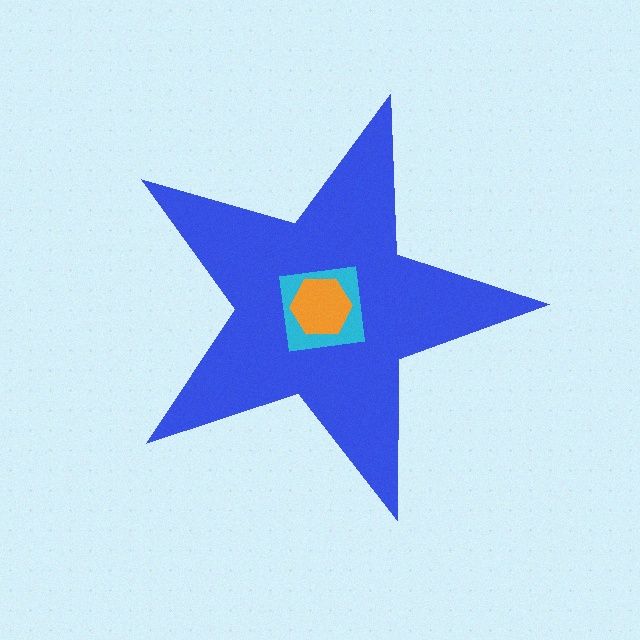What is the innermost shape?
The orange hexagon.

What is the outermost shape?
The blue star.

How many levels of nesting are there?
3.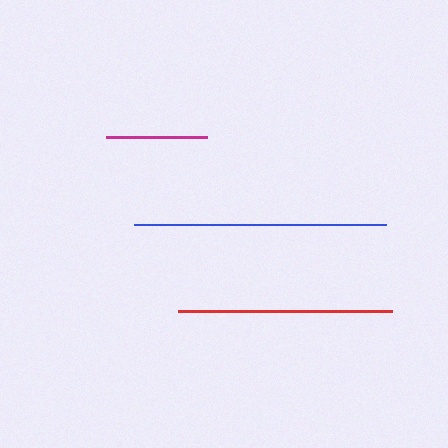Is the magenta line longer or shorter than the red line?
The red line is longer than the magenta line.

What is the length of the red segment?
The red segment is approximately 214 pixels long.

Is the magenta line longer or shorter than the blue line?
The blue line is longer than the magenta line.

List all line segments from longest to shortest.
From longest to shortest: blue, red, magenta.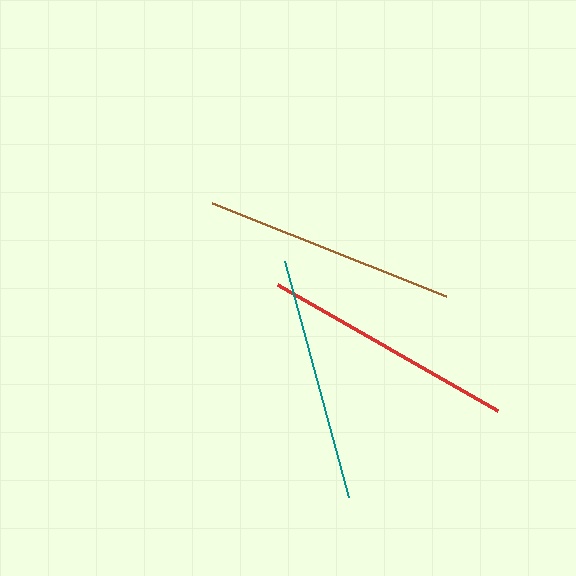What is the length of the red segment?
The red segment is approximately 254 pixels long.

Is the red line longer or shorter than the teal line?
The red line is longer than the teal line.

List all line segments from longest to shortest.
From longest to shortest: red, brown, teal.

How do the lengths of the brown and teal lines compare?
The brown and teal lines are approximately the same length.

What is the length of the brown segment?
The brown segment is approximately 252 pixels long.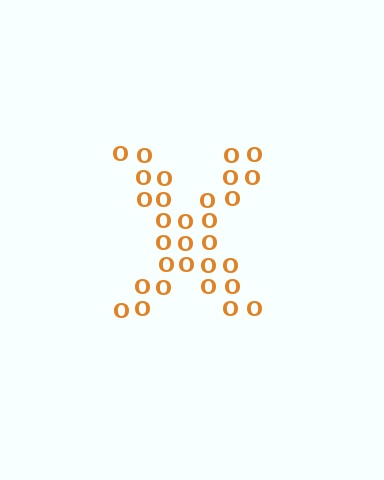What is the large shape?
The large shape is the letter X.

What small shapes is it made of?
It is made of small letter O's.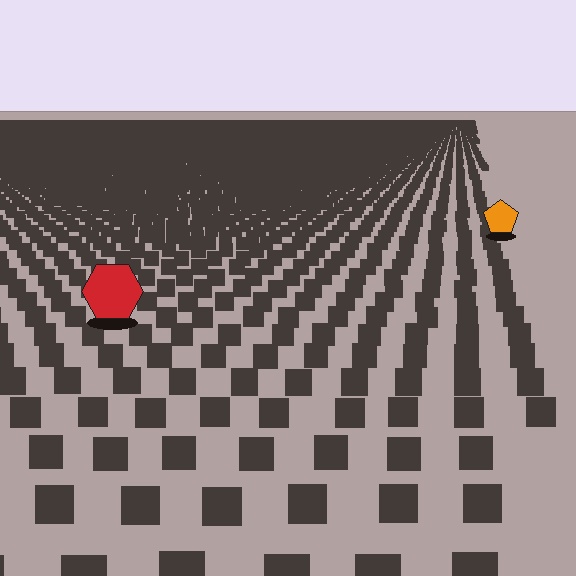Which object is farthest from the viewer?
The orange pentagon is farthest from the viewer. It appears smaller and the ground texture around it is denser.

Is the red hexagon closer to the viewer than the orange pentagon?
Yes. The red hexagon is closer — you can tell from the texture gradient: the ground texture is coarser near it.